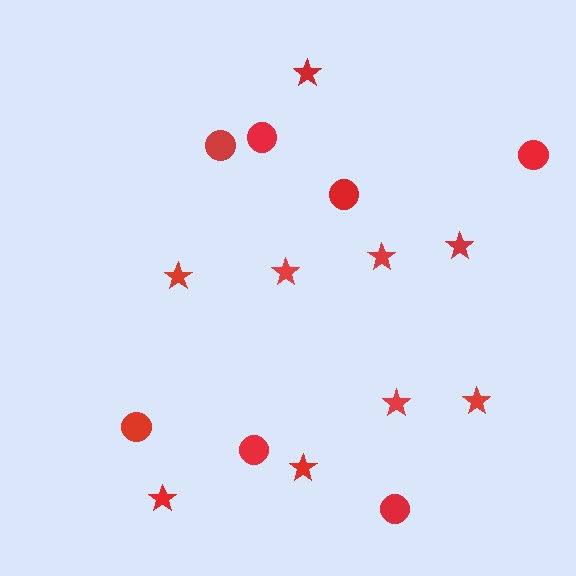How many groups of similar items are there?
There are 2 groups: one group of stars (9) and one group of circles (7).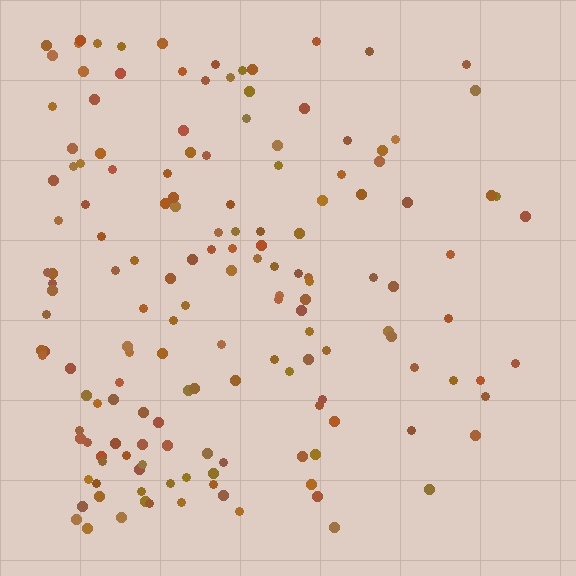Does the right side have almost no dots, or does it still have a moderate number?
Still a moderate number, just noticeably fewer than the left.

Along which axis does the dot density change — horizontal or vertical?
Horizontal.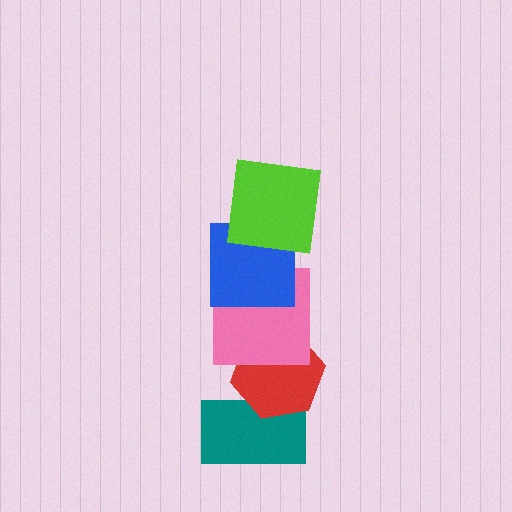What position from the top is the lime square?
The lime square is 1st from the top.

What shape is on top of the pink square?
The blue square is on top of the pink square.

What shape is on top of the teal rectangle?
The red hexagon is on top of the teal rectangle.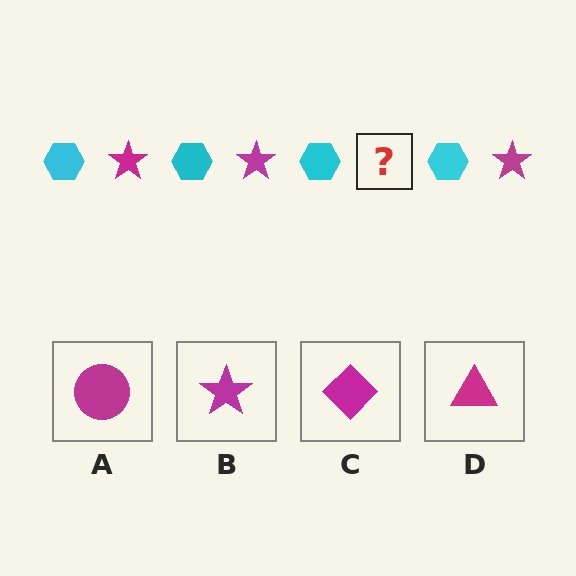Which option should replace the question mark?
Option B.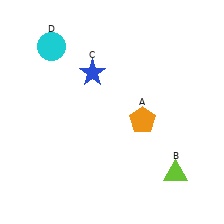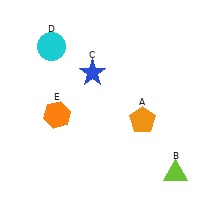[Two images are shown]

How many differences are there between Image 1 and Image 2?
There is 1 difference between the two images.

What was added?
An orange hexagon (E) was added in Image 2.